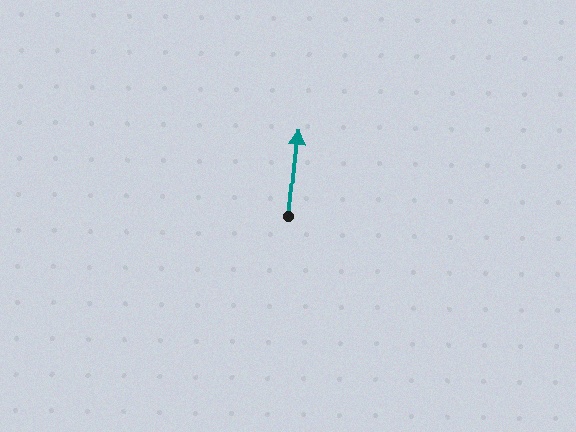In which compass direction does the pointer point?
North.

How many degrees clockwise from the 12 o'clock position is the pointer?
Approximately 6 degrees.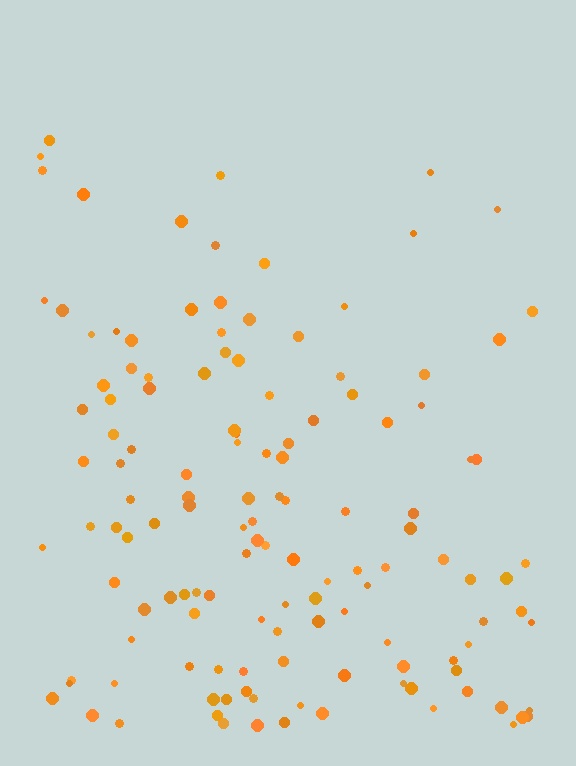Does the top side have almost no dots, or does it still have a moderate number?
Still a moderate number, just noticeably fewer than the bottom.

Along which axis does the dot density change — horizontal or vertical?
Vertical.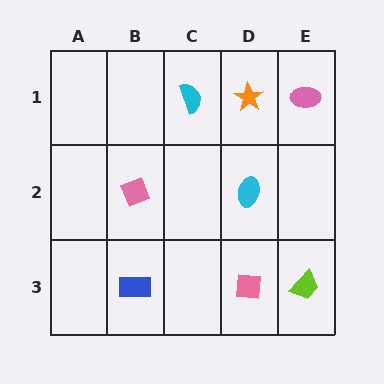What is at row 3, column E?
A lime trapezoid.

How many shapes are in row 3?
3 shapes.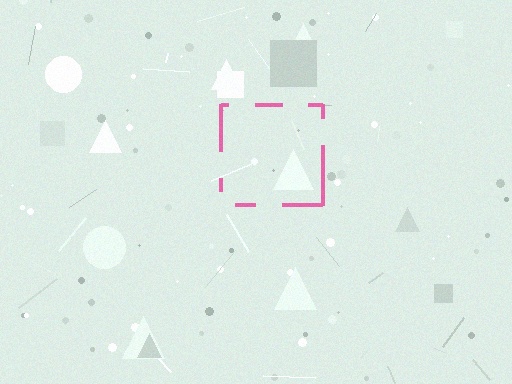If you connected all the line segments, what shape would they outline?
They would outline a square.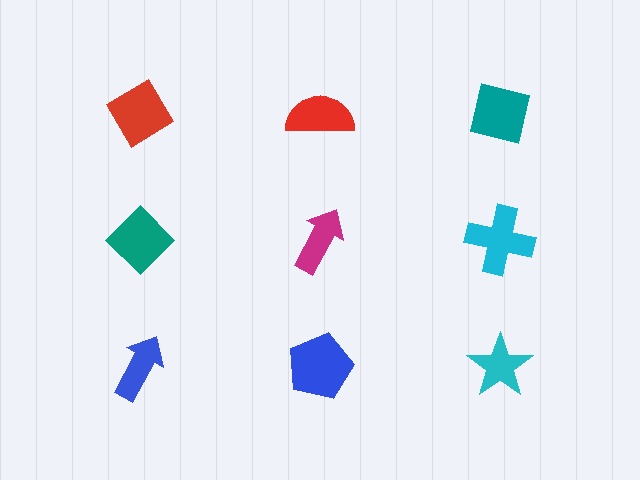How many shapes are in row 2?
3 shapes.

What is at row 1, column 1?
A red diamond.